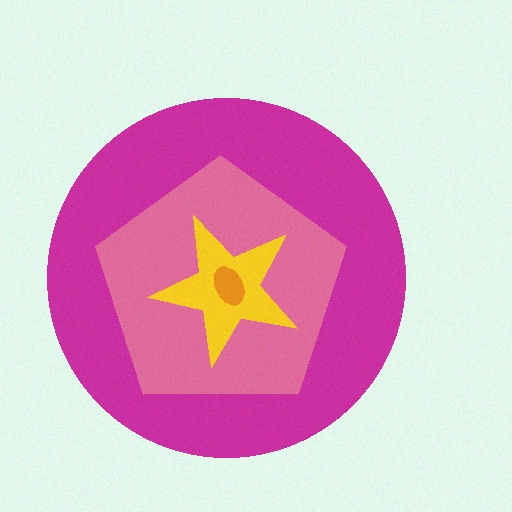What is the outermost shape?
The magenta circle.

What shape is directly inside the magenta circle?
The pink pentagon.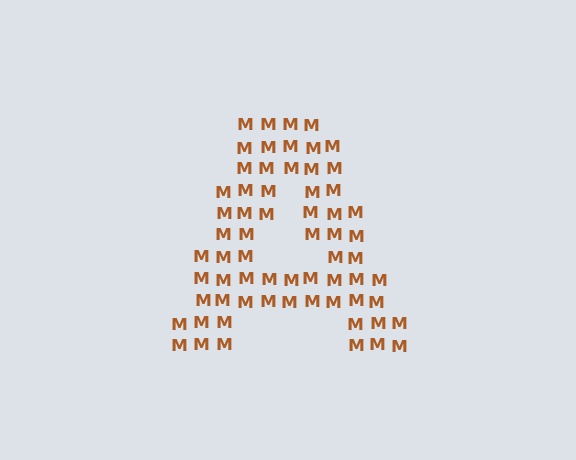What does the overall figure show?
The overall figure shows the letter A.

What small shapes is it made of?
It is made of small letter M's.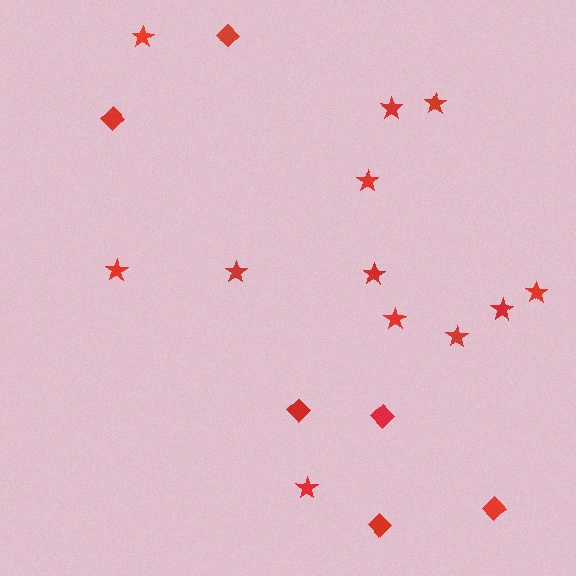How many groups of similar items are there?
There are 2 groups: one group of diamonds (6) and one group of stars (12).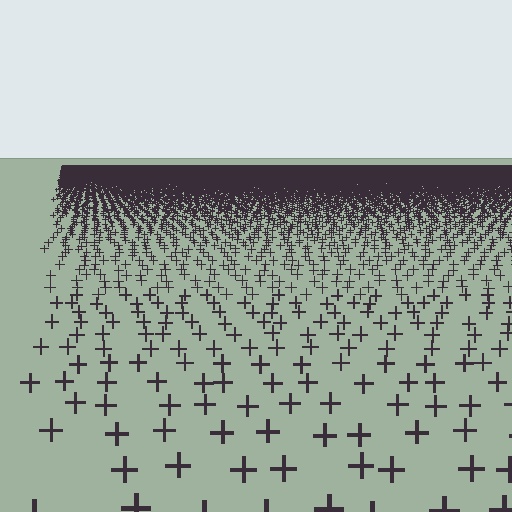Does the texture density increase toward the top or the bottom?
Density increases toward the top.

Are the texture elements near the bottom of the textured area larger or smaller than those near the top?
Larger. Near the bottom, elements are closer to the viewer and appear at a bigger on-screen size.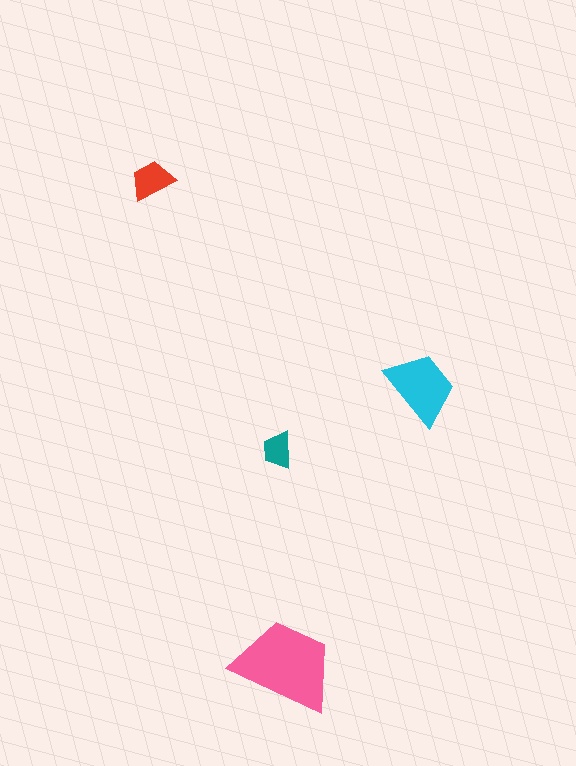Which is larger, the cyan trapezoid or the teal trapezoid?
The cyan one.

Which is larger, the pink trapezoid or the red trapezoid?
The pink one.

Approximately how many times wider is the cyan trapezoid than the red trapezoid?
About 1.5 times wider.